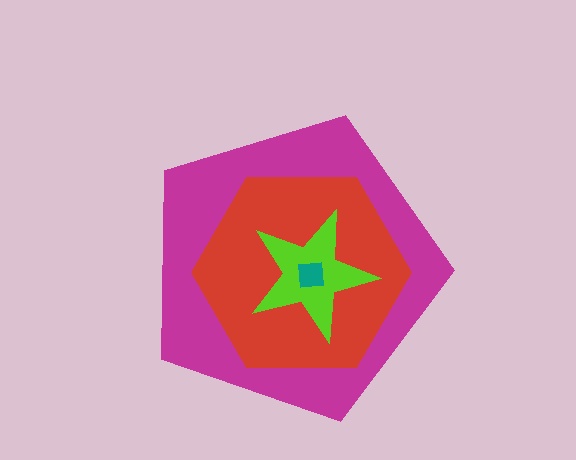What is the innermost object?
The teal square.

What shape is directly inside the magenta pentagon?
The red hexagon.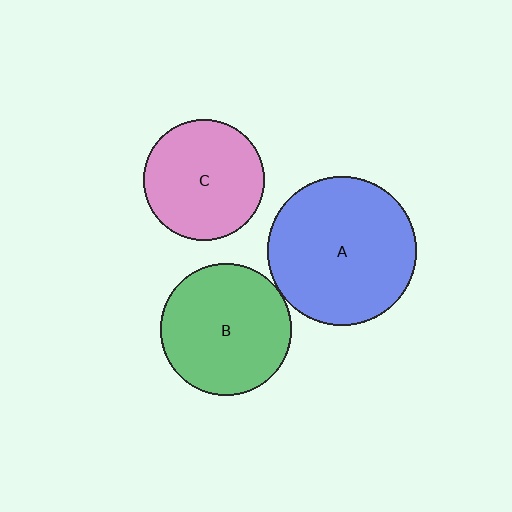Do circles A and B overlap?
Yes.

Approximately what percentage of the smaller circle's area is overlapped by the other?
Approximately 5%.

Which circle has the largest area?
Circle A (blue).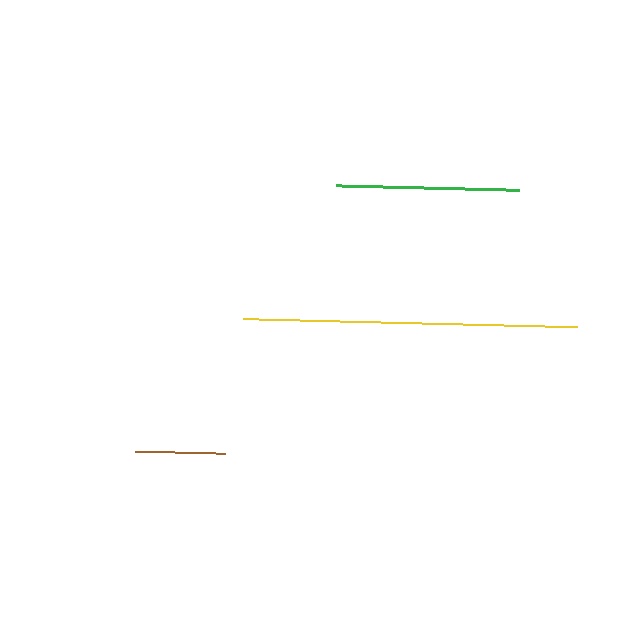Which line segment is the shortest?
The brown line is the shortest at approximately 90 pixels.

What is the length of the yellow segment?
The yellow segment is approximately 335 pixels long.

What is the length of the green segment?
The green segment is approximately 182 pixels long.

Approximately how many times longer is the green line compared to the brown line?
The green line is approximately 2.0 times the length of the brown line.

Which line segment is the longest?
The yellow line is the longest at approximately 335 pixels.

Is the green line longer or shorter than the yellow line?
The yellow line is longer than the green line.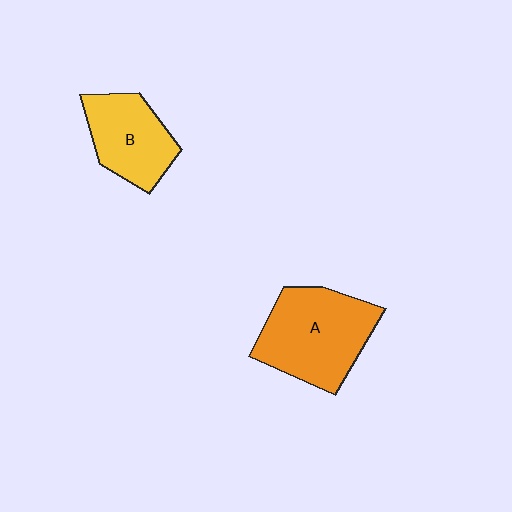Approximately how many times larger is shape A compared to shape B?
Approximately 1.4 times.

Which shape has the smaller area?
Shape B (yellow).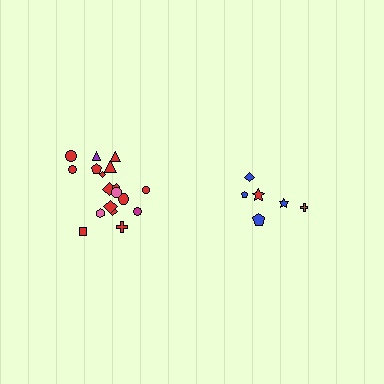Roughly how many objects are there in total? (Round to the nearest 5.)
Roughly 25 objects in total.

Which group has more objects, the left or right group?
The left group.